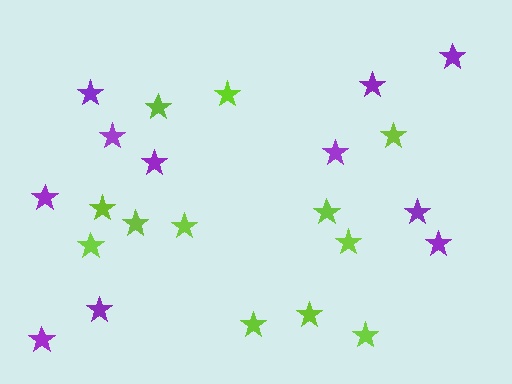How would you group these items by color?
There are 2 groups: one group of purple stars (11) and one group of lime stars (12).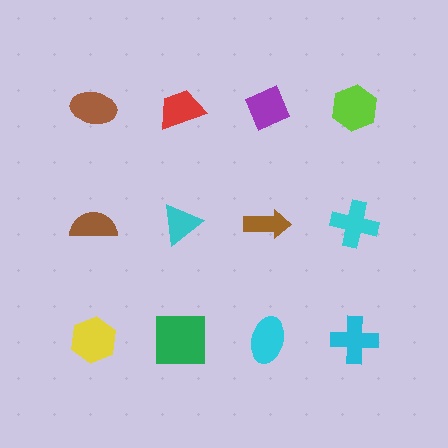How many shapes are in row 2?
4 shapes.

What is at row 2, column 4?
A cyan cross.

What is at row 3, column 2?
A green square.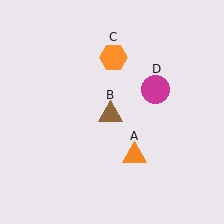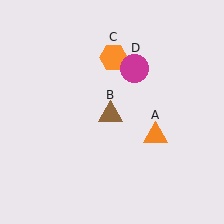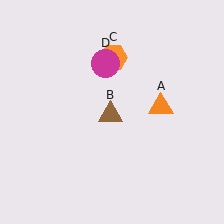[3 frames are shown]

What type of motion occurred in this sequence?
The orange triangle (object A), magenta circle (object D) rotated counterclockwise around the center of the scene.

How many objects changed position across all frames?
2 objects changed position: orange triangle (object A), magenta circle (object D).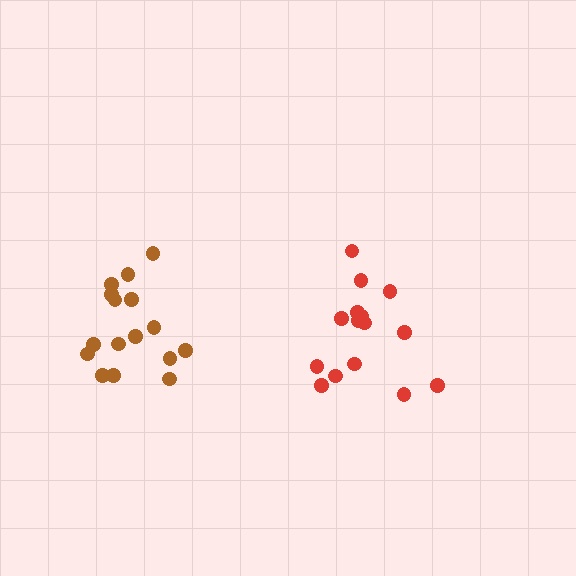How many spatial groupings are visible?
There are 2 spatial groupings.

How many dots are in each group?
Group 1: 15 dots, Group 2: 16 dots (31 total).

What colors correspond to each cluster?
The clusters are colored: red, brown.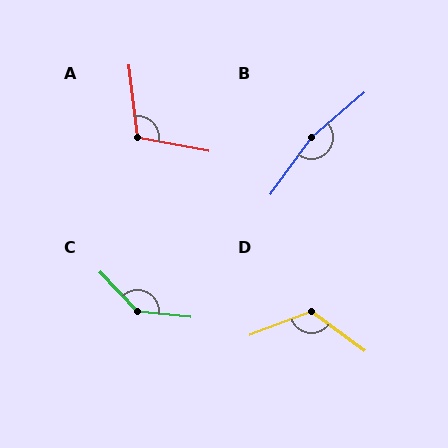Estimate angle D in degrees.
Approximately 123 degrees.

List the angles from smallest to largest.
A (107°), D (123°), C (139°), B (166°).